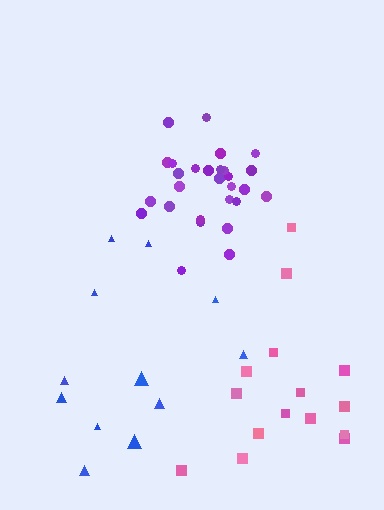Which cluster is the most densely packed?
Purple.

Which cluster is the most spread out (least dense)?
Blue.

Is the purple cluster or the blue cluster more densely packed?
Purple.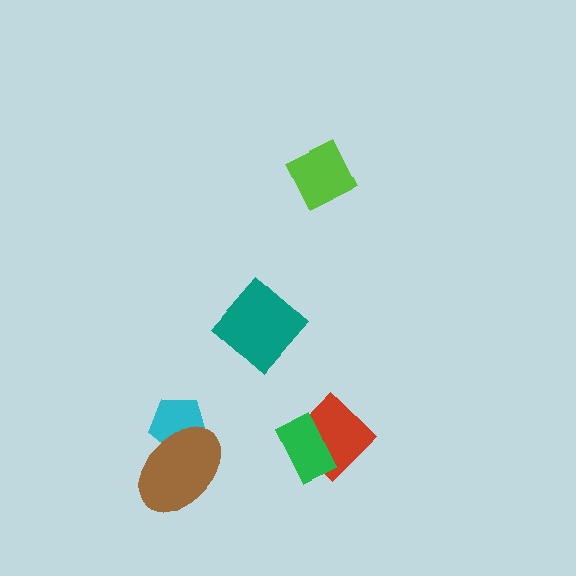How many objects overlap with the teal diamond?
0 objects overlap with the teal diamond.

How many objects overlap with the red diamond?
1 object overlaps with the red diamond.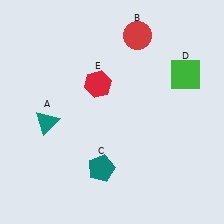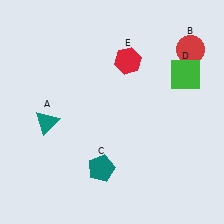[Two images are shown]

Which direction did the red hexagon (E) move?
The red hexagon (E) moved right.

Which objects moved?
The objects that moved are: the red circle (B), the red hexagon (E).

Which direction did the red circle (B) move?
The red circle (B) moved right.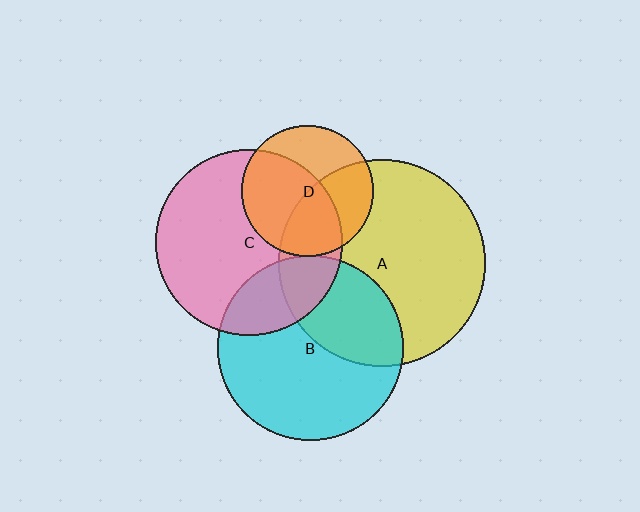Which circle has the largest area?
Circle A (yellow).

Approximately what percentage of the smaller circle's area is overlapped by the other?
Approximately 55%.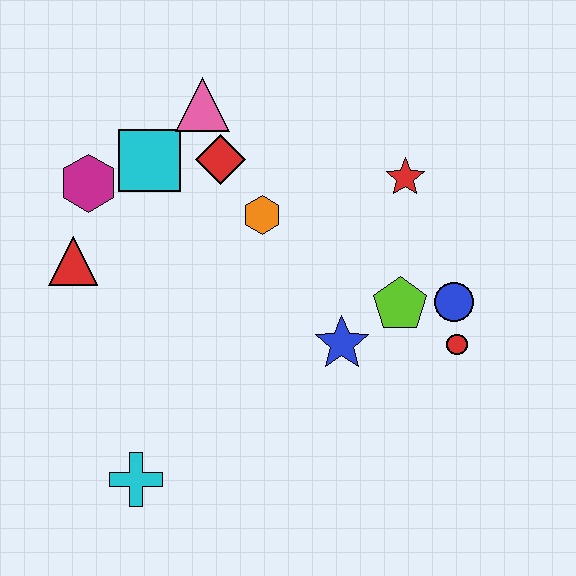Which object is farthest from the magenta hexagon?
The red circle is farthest from the magenta hexagon.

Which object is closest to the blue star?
The lime pentagon is closest to the blue star.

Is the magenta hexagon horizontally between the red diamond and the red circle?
No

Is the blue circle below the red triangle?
Yes